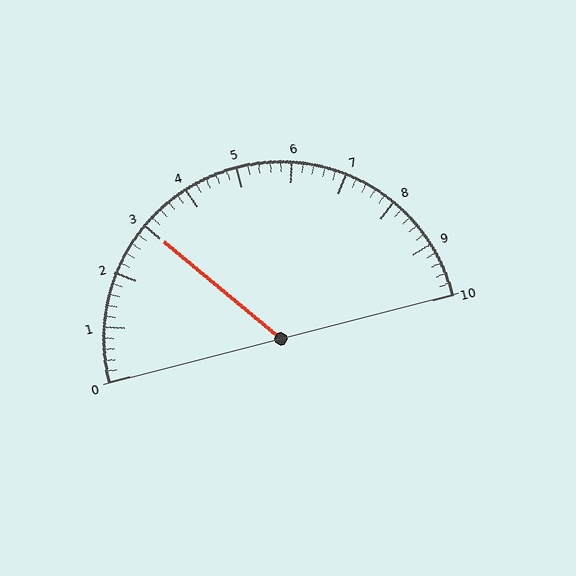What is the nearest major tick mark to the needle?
The nearest major tick mark is 3.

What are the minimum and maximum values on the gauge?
The gauge ranges from 0 to 10.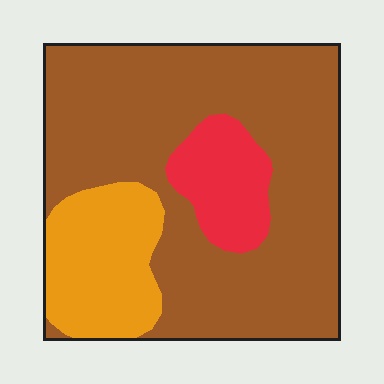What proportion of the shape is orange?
Orange covers roughly 20% of the shape.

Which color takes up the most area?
Brown, at roughly 70%.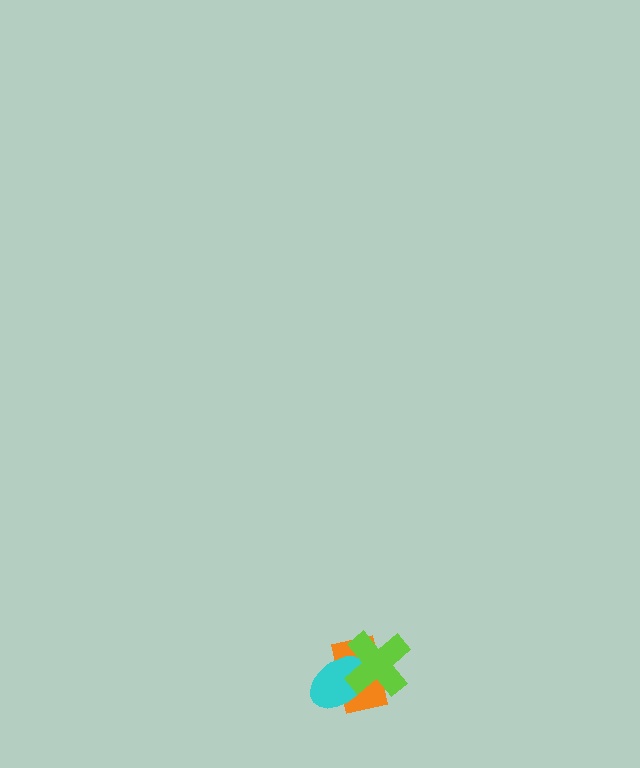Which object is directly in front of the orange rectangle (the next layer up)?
The cyan ellipse is directly in front of the orange rectangle.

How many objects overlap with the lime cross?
2 objects overlap with the lime cross.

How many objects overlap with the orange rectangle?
2 objects overlap with the orange rectangle.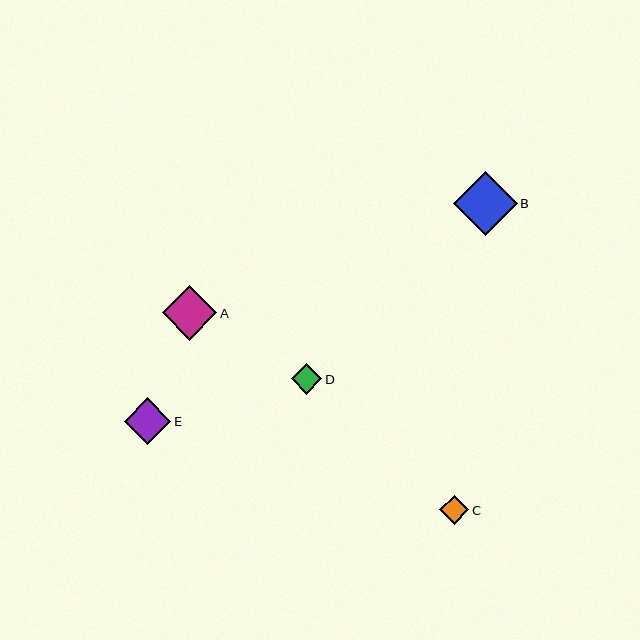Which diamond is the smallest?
Diamond C is the smallest with a size of approximately 29 pixels.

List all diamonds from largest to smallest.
From largest to smallest: B, A, E, D, C.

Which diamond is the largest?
Diamond B is the largest with a size of approximately 63 pixels.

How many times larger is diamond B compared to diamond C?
Diamond B is approximately 2.2 times the size of diamond C.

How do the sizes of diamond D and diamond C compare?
Diamond D and diamond C are approximately the same size.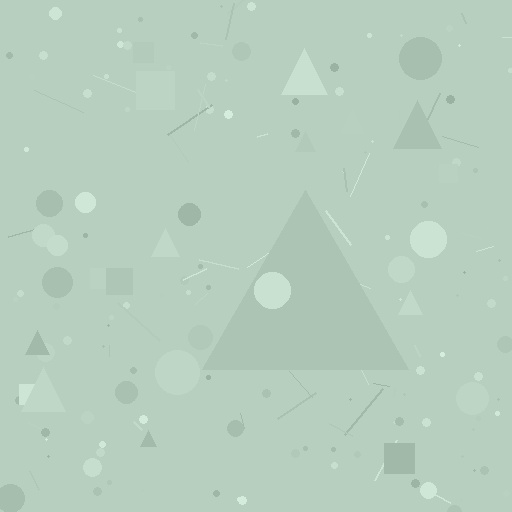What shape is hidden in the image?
A triangle is hidden in the image.